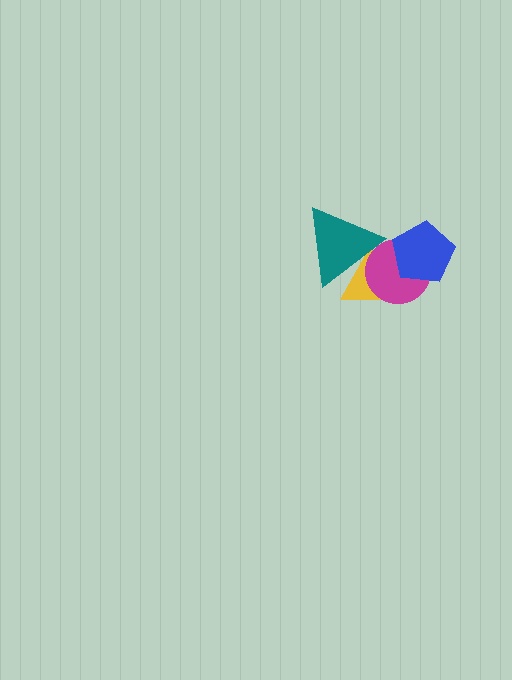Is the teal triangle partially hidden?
Yes, it is partially covered by another shape.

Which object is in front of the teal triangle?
The magenta circle is in front of the teal triangle.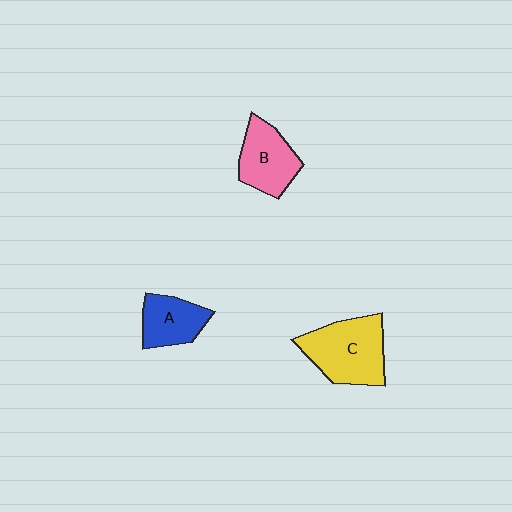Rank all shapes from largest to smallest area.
From largest to smallest: C (yellow), B (pink), A (blue).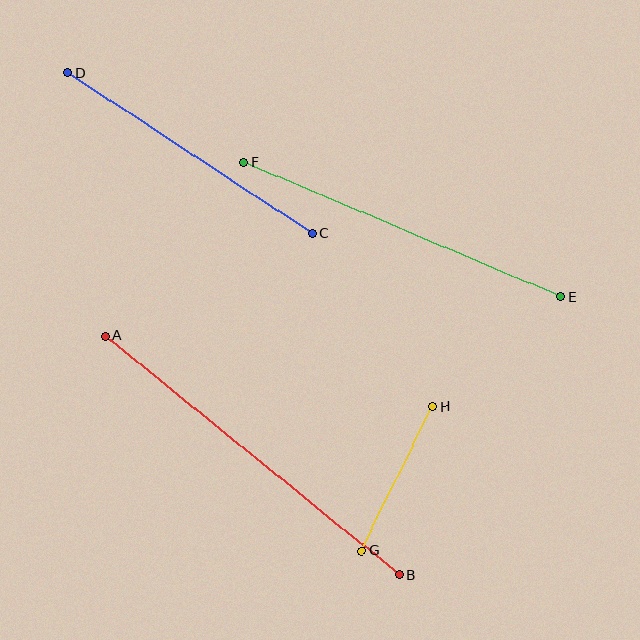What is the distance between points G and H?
The distance is approximately 161 pixels.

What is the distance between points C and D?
The distance is approximately 293 pixels.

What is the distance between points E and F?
The distance is approximately 344 pixels.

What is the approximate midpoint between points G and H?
The midpoint is at approximately (397, 479) pixels.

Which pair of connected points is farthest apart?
Points A and B are farthest apart.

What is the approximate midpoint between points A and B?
The midpoint is at approximately (252, 455) pixels.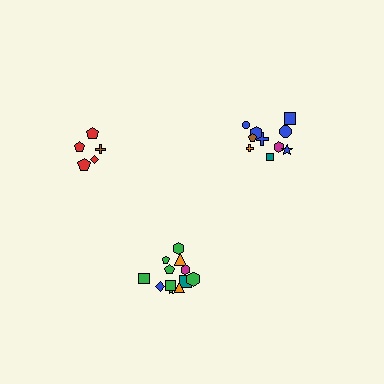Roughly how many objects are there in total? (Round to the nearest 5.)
Roughly 25 objects in total.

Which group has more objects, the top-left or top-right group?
The top-right group.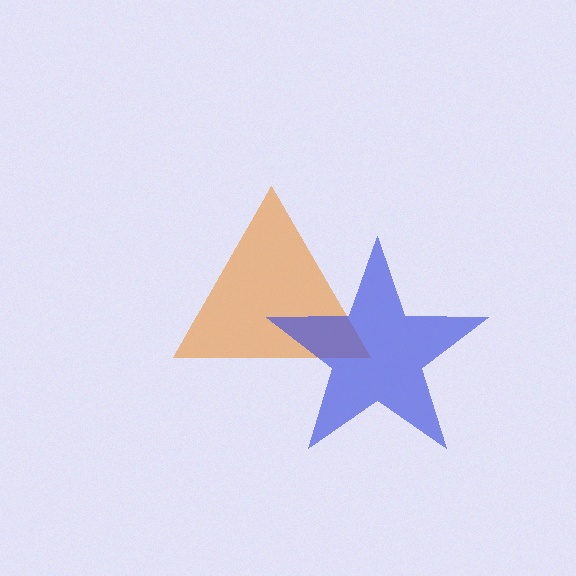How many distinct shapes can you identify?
There are 2 distinct shapes: an orange triangle, a blue star.